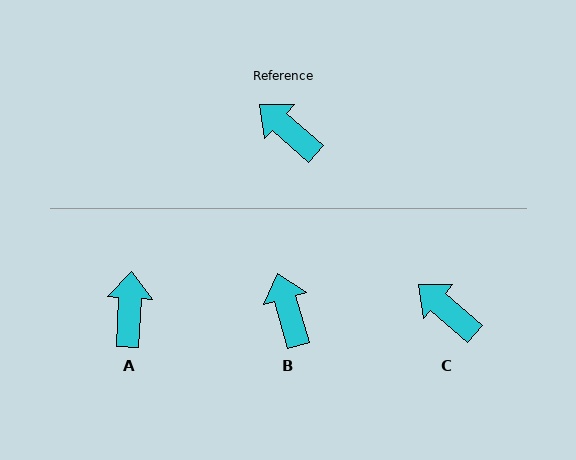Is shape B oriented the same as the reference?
No, it is off by about 33 degrees.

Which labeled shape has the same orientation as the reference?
C.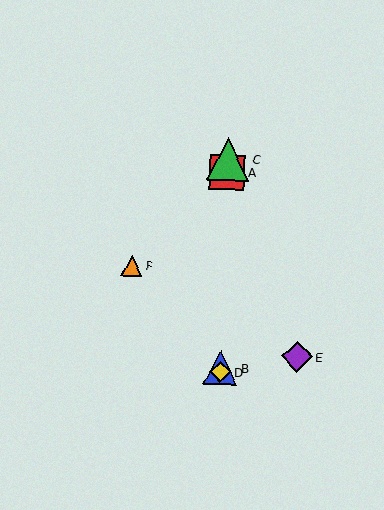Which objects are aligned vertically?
Objects A, B, C, D are aligned vertically.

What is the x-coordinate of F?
Object F is at x≈132.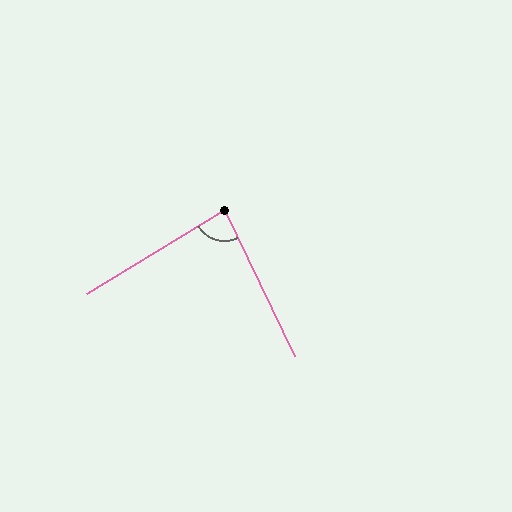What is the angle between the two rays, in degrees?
Approximately 84 degrees.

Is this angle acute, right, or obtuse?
It is acute.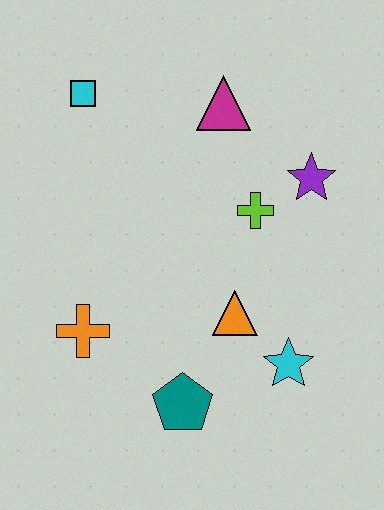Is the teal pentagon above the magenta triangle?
No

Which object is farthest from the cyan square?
The cyan star is farthest from the cyan square.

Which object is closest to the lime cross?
The purple star is closest to the lime cross.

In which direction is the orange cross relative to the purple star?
The orange cross is to the left of the purple star.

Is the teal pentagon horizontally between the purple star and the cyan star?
No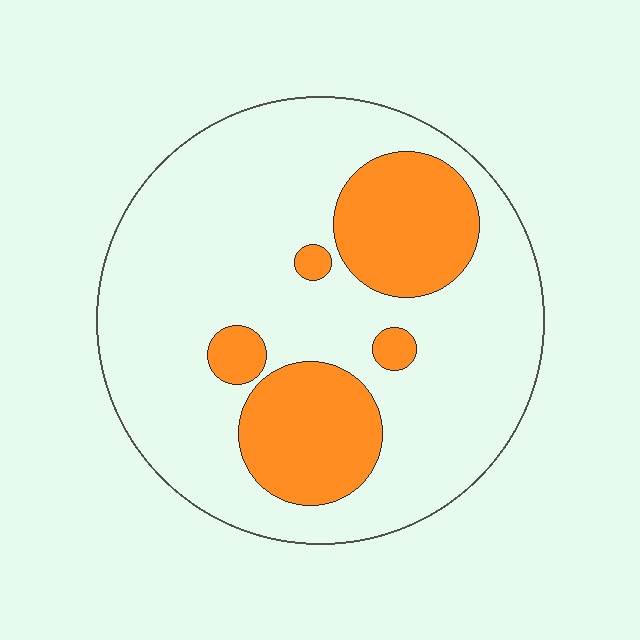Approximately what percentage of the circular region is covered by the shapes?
Approximately 25%.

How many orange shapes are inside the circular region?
5.